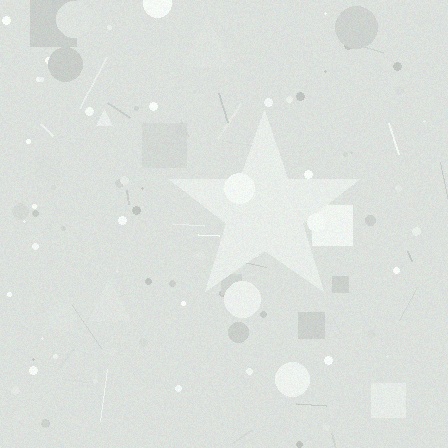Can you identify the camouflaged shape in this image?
The camouflaged shape is a star.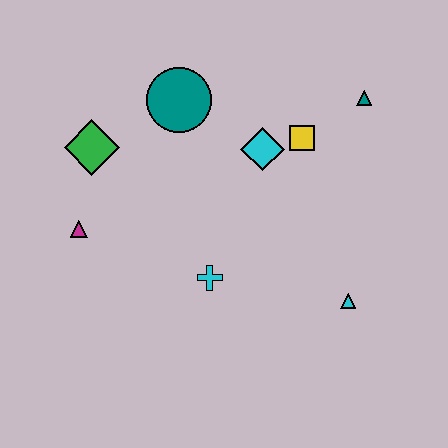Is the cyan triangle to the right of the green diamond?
Yes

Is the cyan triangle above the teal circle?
No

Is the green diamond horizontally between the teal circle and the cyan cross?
No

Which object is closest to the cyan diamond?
The yellow square is closest to the cyan diamond.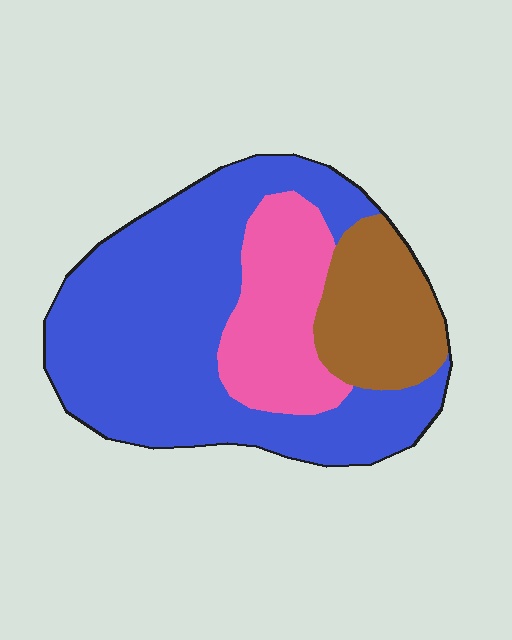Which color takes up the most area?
Blue, at roughly 60%.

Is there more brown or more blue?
Blue.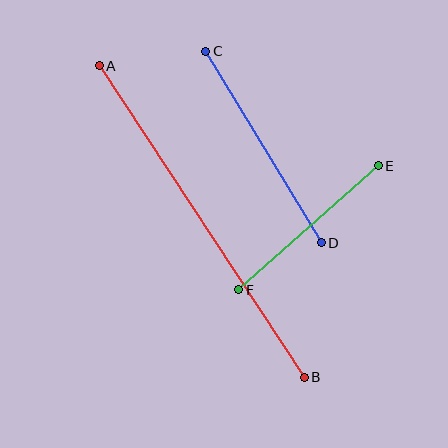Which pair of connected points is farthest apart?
Points A and B are farthest apart.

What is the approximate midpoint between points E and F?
The midpoint is at approximately (309, 228) pixels.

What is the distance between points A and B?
The distance is approximately 373 pixels.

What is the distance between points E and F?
The distance is approximately 187 pixels.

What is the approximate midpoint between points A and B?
The midpoint is at approximately (202, 222) pixels.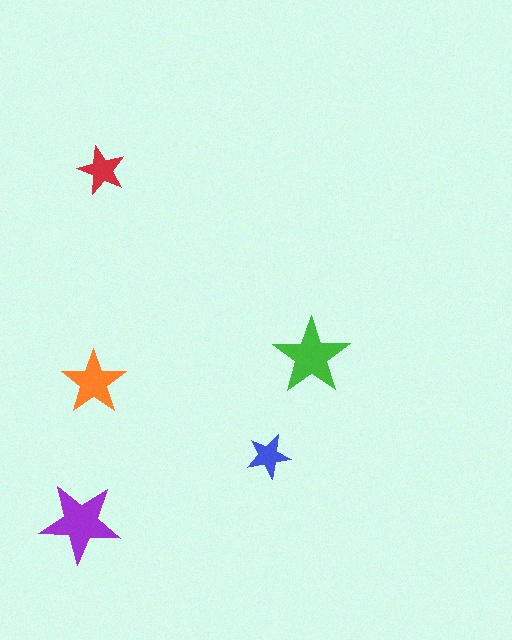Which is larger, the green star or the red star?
The green one.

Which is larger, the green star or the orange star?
The green one.